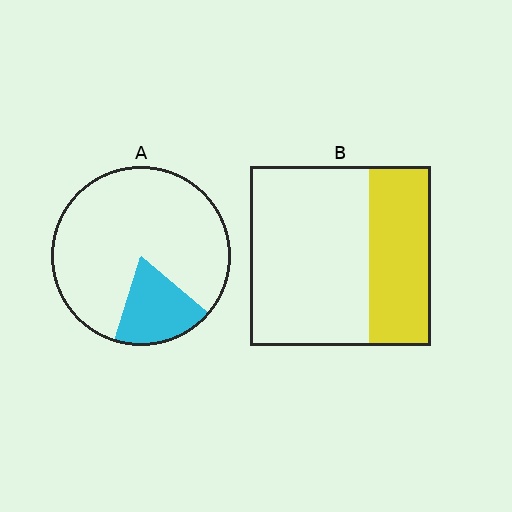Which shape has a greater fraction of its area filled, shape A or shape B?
Shape B.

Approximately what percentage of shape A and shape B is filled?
A is approximately 20% and B is approximately 35%.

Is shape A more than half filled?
No.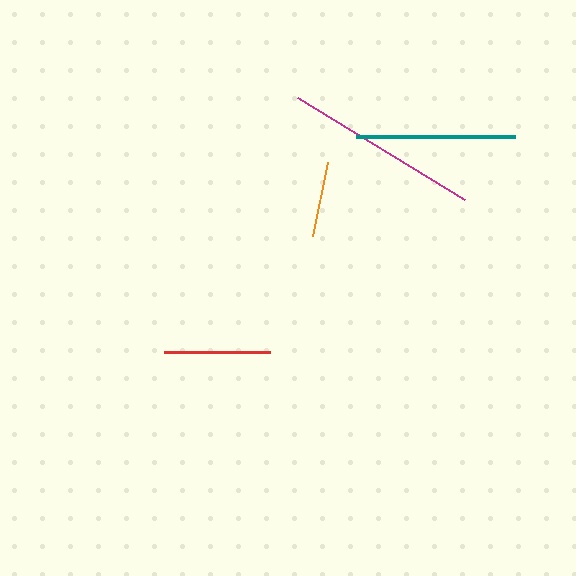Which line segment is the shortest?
The orange line is the shortest at approximately 76 pixels.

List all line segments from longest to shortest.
From longest to shortest: magenta, teal, red, orange.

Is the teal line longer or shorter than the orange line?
The teal line is longer than the orange line.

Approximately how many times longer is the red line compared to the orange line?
The red line is approximately 1.4 times the length of the orange line.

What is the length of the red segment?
The red segment is approximately 107 pixels long.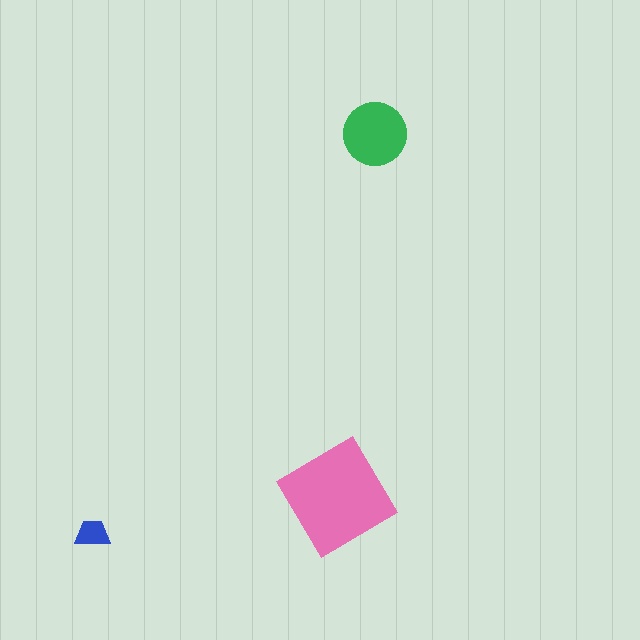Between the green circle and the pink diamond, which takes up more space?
The pink diamond.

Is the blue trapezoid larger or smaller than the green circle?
Smaller.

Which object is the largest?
The pink diamond.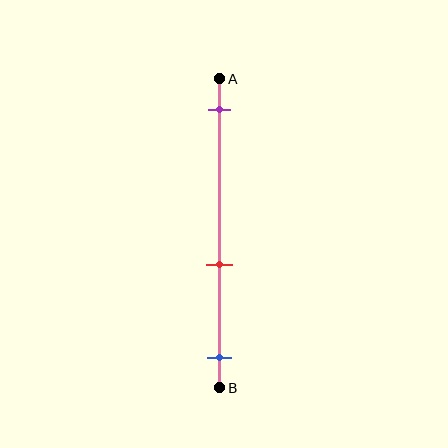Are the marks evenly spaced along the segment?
No, the marks are not evenly spaced.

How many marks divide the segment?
There are 3 marks dividing the segment.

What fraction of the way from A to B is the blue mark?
The blue mark is approximately 90% (0.9) of the way from A to B.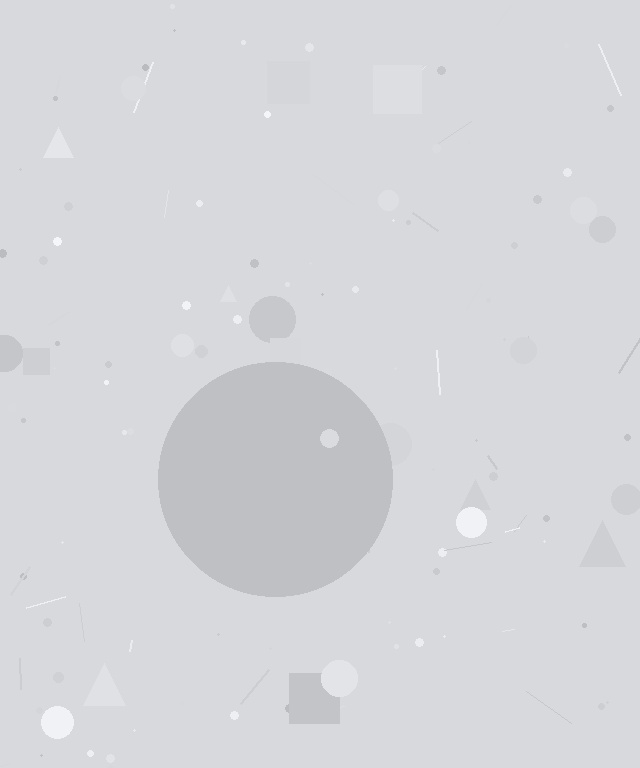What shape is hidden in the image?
A circle is hidden in the image.